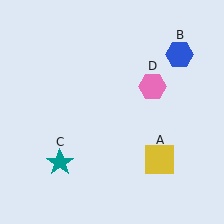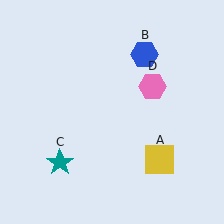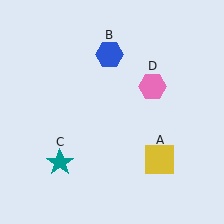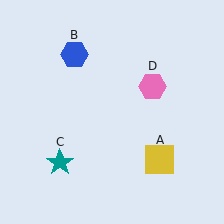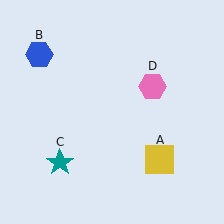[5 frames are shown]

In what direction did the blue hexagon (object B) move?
The blue hexagon (object B) moved left.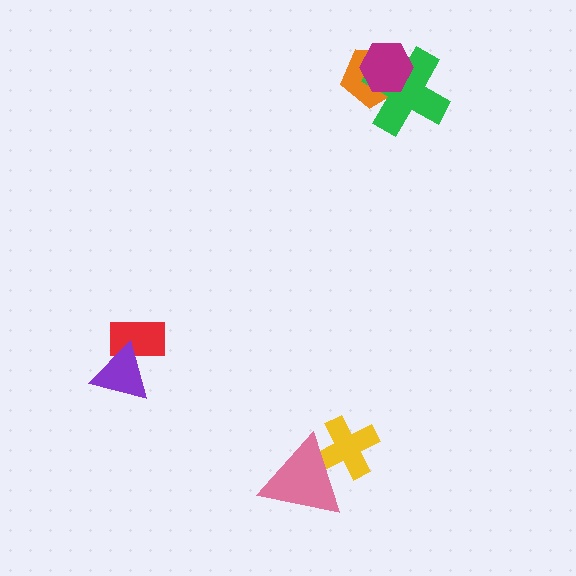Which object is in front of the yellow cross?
The pink triangle is in front of the yellow cross.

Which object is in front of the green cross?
The magenta hexagon is in front of the green cross.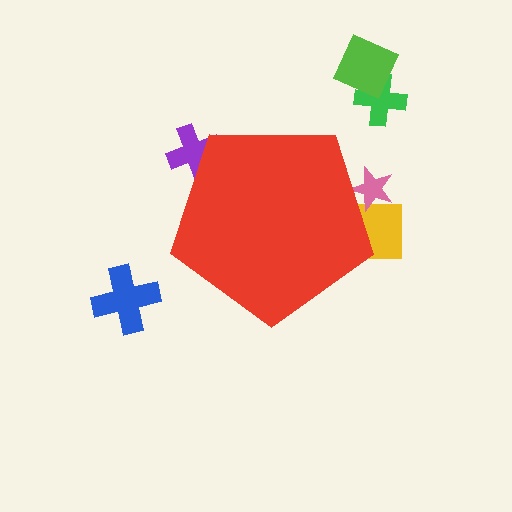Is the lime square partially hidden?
No, the lime square is fully visible.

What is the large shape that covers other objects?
A red pentagon.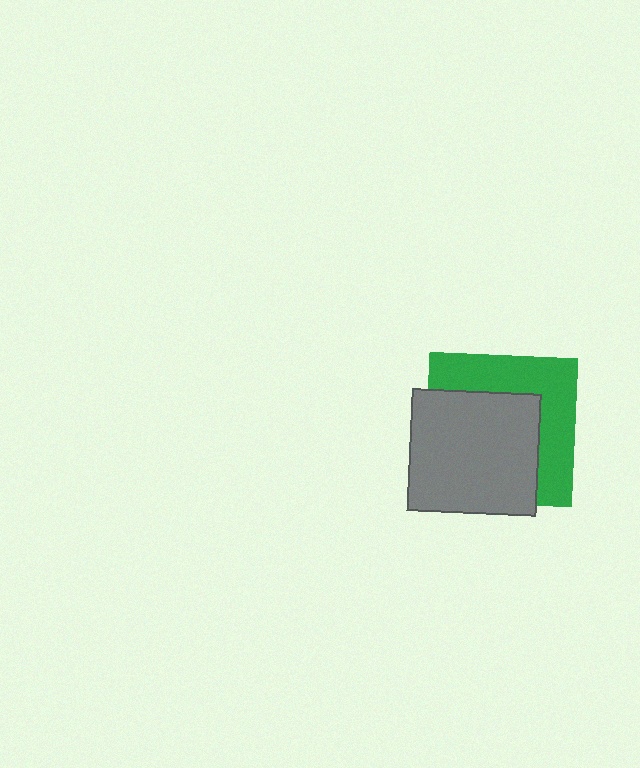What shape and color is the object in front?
The object in front is a gray rectangle.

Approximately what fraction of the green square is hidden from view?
Roughly 58% of the green square is hidden behind the gray rectangle.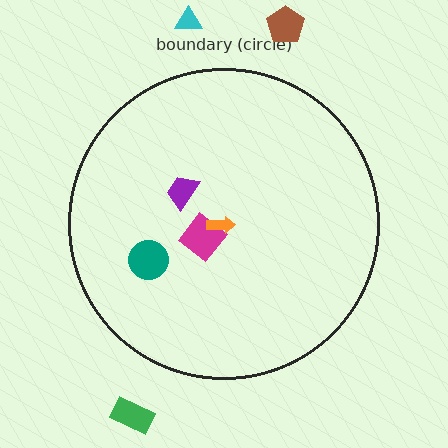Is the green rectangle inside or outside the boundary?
Outside.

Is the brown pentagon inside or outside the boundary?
Outside.